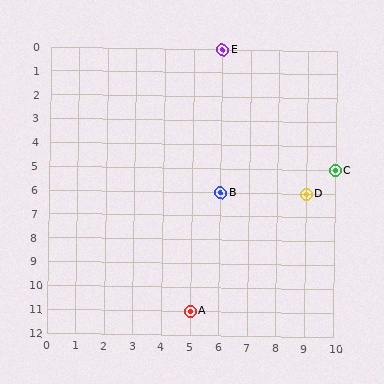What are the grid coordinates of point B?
Point B is at grid coordinates (6, 6).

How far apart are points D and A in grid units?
Points D and A are 4 columns and 5 rows apart (about 6.4 grid units diagonally).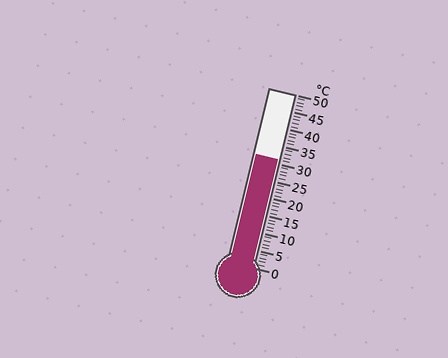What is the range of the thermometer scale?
The thermometer scale ranges from 0°C to 50°C.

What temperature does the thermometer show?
The thermometer shows approximately 31°C.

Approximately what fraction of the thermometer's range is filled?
The thermometer is filled to approximately 60% of its range.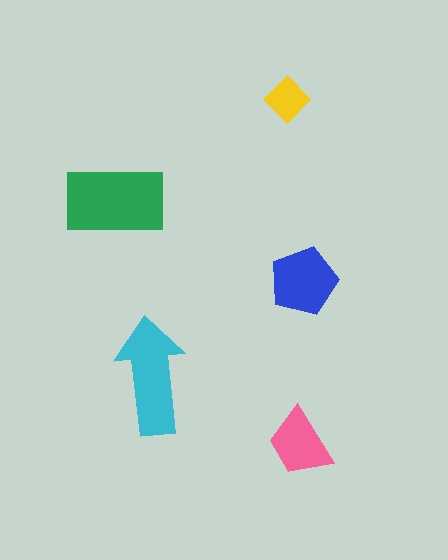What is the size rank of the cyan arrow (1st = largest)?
2nd.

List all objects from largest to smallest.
The green rectangle, the cyan arrow, the blue pentagon, the pink trapezoid, the yellow diamond.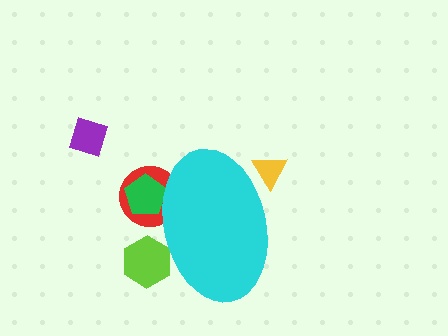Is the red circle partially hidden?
Yes, the red circle is partially hidden behind the cyan ellipse.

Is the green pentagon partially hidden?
Yes, the green pentagon is partially hidden behind the cyan ellipse.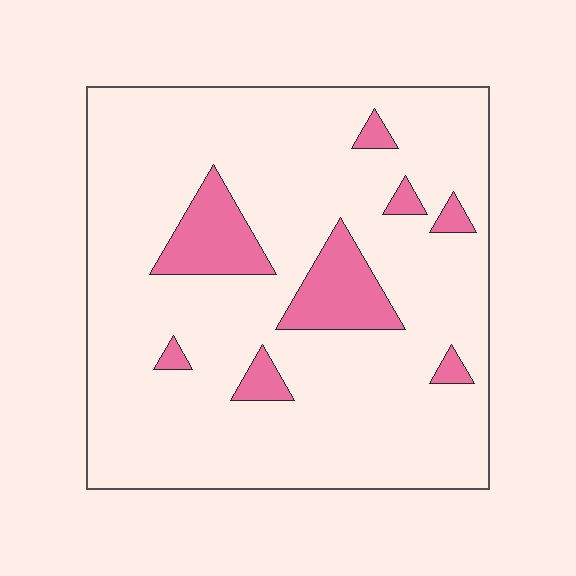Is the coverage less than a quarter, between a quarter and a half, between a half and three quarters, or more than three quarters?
Less than a quarter.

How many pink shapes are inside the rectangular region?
8.